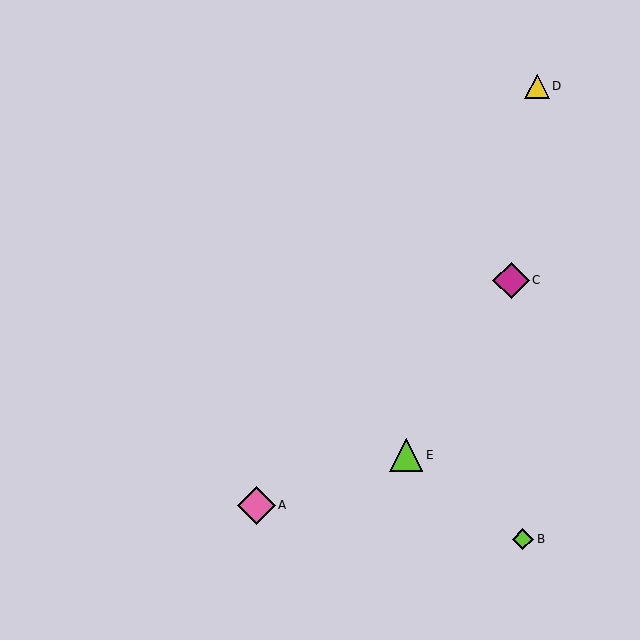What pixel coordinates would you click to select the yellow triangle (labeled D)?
Click at (537, 86) to select the yellow triangle D.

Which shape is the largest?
The pink diamond (labeled A) is the largest.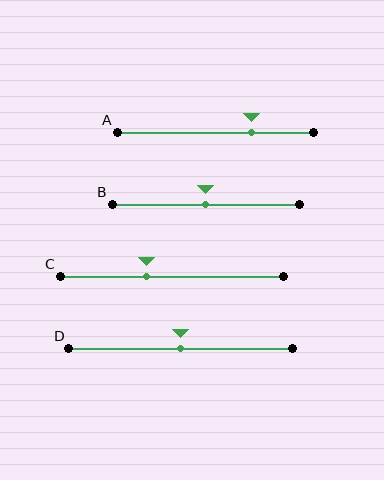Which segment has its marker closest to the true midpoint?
Segment B has its marker closest to the true midpoint.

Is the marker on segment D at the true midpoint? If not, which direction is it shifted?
Yes, the marker on segment D is at the true midpoint.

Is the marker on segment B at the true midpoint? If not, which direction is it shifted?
Yes, the marker on segment B is at the true midpoint.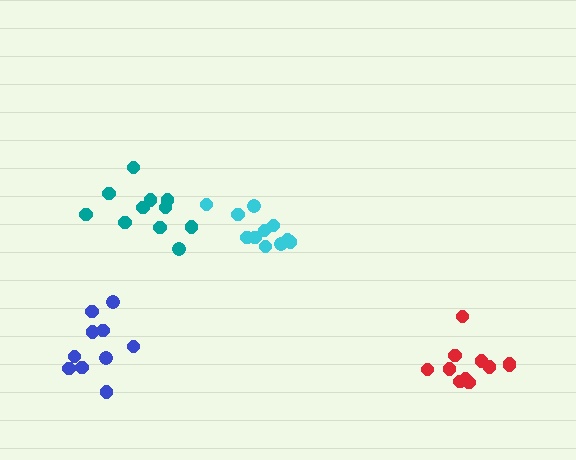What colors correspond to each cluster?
The clusters are colored: red, cyan, blue, teal.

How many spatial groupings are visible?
There are 4 spatial groupings.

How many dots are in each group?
Group 1: 11 dots, Group 2: 11 dots, Group 3: 10 dots, Group 4: 11 dots (43 total).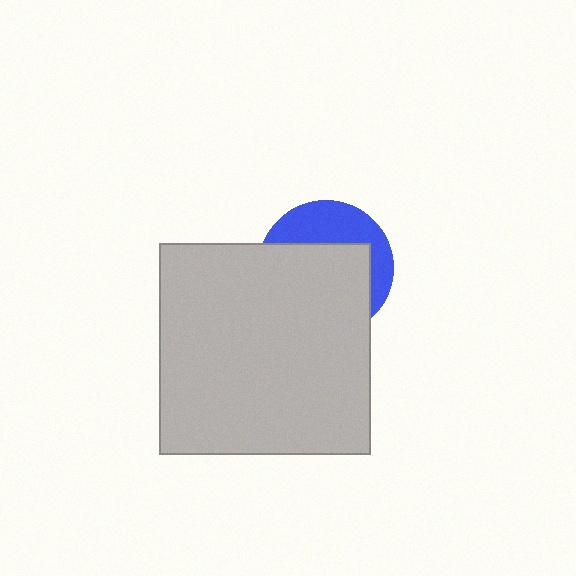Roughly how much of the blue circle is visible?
A small part of it is visible (roughly 36%).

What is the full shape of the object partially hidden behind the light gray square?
The partially hidden object is a blue circle.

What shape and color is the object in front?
The object in front is a light gray square.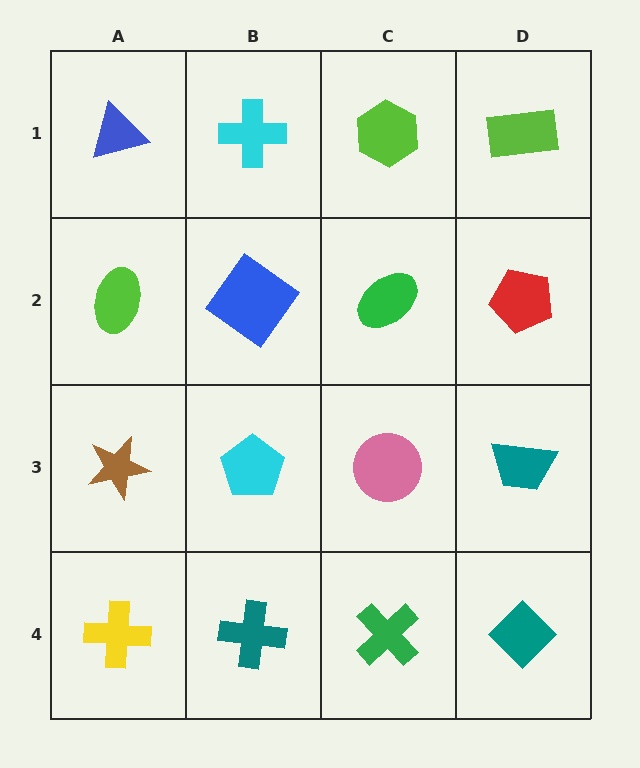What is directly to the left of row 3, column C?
A cyan pentagon.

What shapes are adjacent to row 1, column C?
A green ellipse (row 2, column C), a cyan cross (row 1, column B), a lime rectangle (row 1, column D).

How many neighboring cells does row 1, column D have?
2.